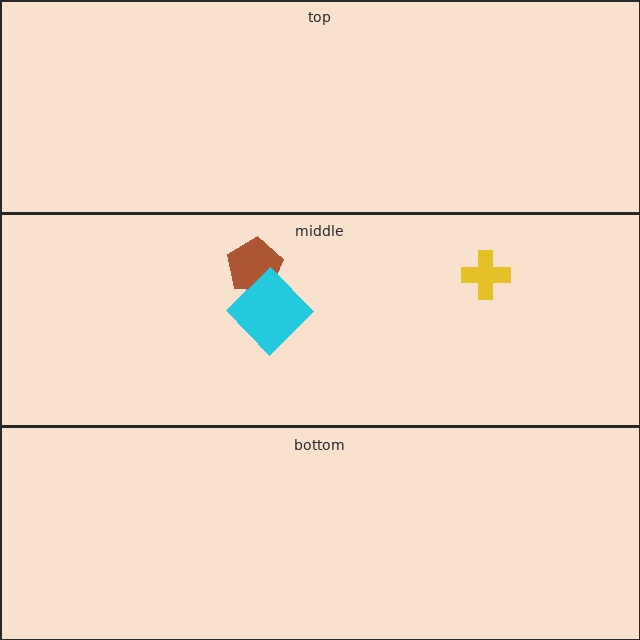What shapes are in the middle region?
The brown pentagon, the yellow cross, the cyan diamond.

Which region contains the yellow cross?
The middle region.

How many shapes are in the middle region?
3.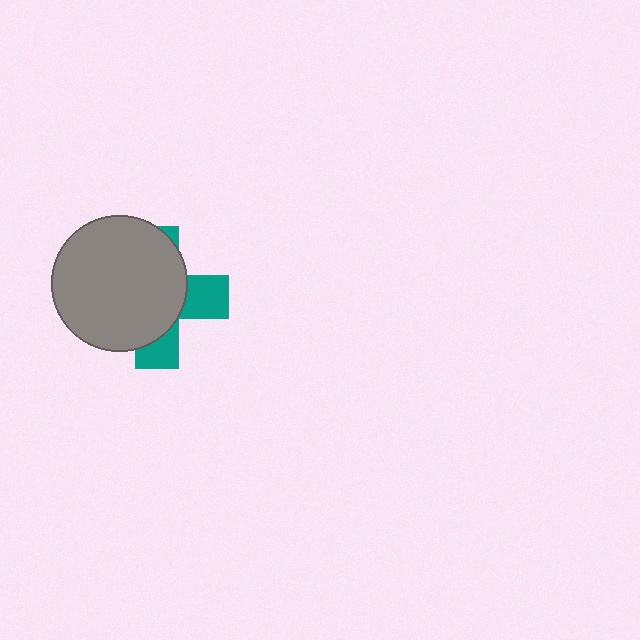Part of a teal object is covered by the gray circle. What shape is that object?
It is a cross.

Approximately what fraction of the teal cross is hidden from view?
Roughly 67% of the teal cross is hidden behind the gray circle.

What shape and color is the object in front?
The object in front is a gray circle.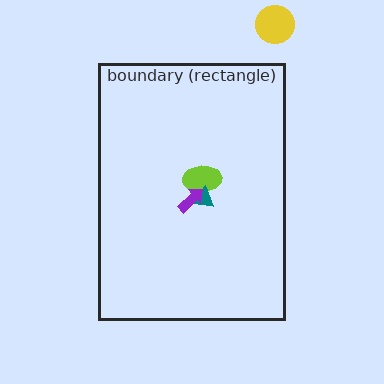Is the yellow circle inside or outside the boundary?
Outside.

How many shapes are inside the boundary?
3 inside, 1 outside.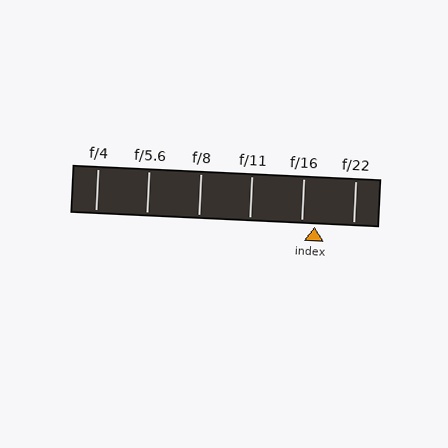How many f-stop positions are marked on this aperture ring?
There are 6 f-stop positions marked.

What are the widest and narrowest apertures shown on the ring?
The widest aperture shown is f/4 and the narrowest is f/22.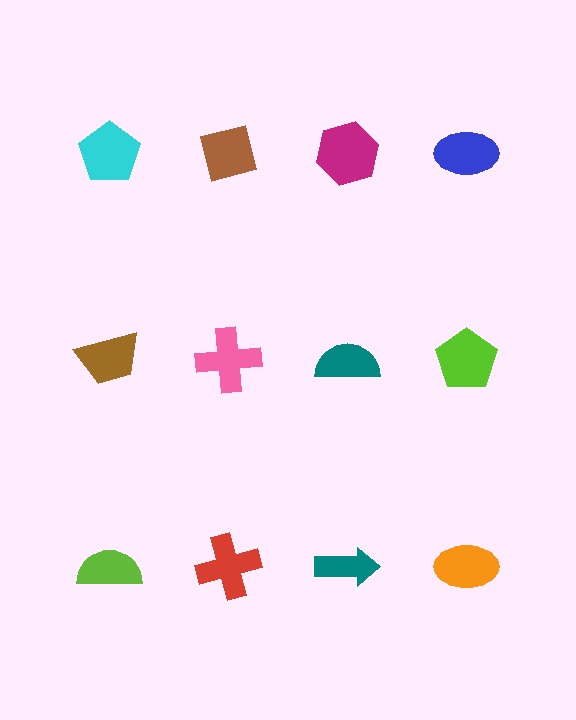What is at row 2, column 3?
A teal semicircle.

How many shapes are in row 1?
4 shapes.